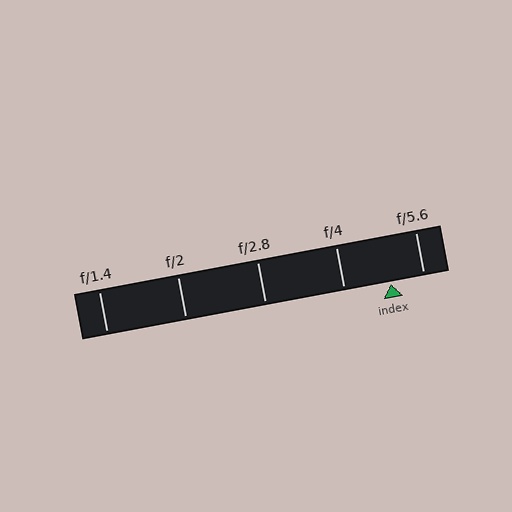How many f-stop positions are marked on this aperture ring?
There are 5 f-stop positions marked.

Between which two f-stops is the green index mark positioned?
The index mark is between f/4 and f/5.6.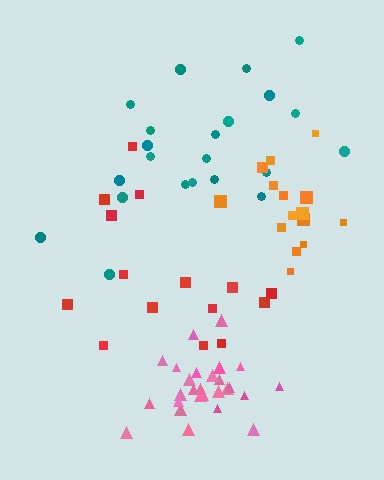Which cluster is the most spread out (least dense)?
Red.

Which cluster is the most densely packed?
Pink.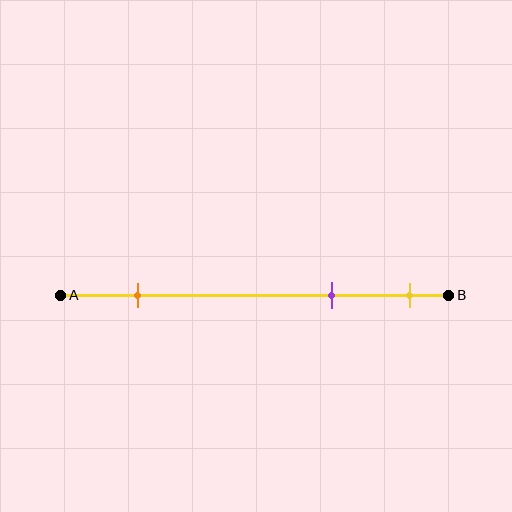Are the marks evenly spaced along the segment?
No, the marks are not evenly spaced.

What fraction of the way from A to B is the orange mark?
The orange mark is approximately 20% (0.2) of the way from A to B.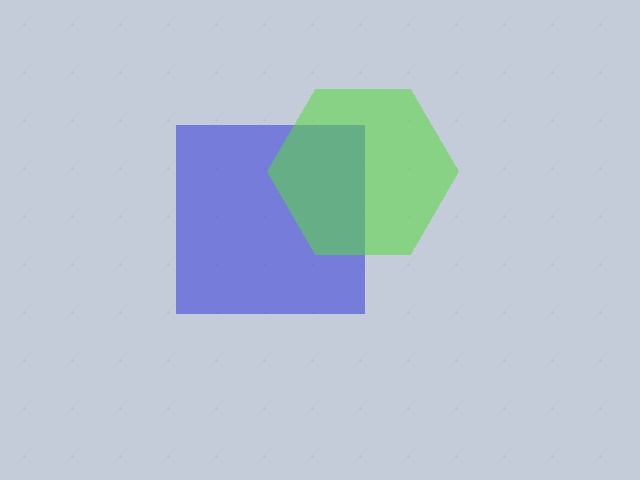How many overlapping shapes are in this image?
There are 2 overlapping shapes in the image.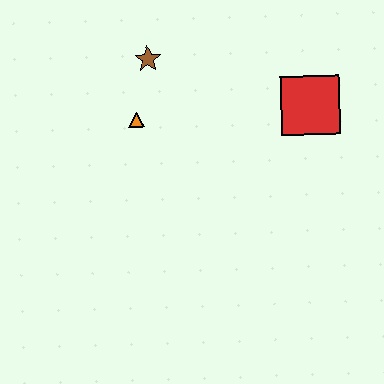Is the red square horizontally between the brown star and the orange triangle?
No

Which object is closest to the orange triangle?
The brown star is closest to the orange triangle.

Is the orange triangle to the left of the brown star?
Yes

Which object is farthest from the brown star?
The red square is farthest from the brown star.